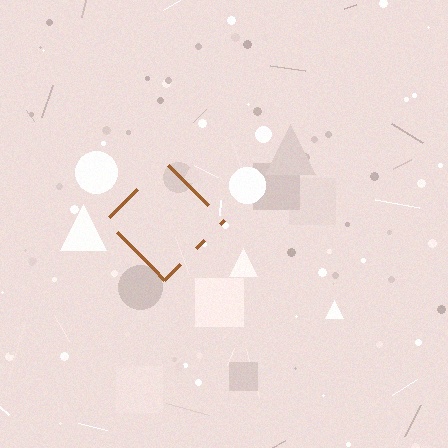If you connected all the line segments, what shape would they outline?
They would outline a diamond.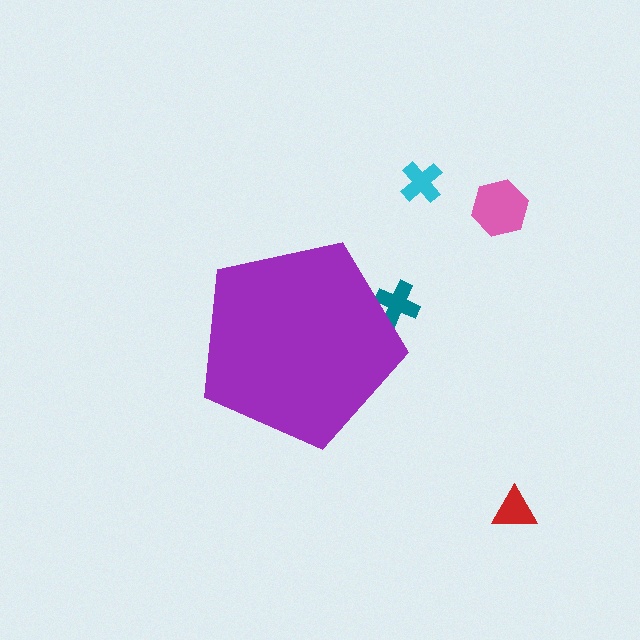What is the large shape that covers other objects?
A purple pentagon.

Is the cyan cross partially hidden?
No, the cyan cross is fully visible.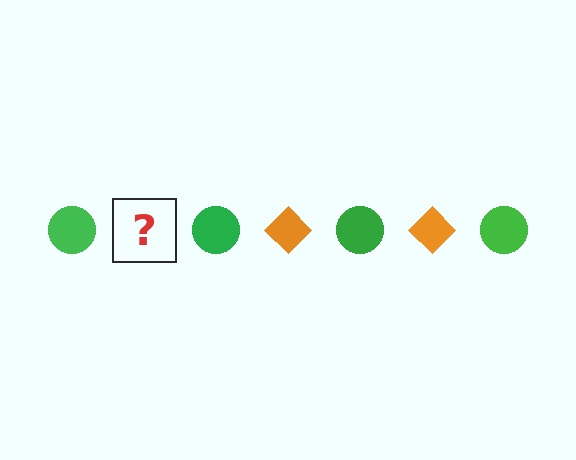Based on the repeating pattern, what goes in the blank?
The blank should be an orange diamond.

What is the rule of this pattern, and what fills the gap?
The rule is that the pattern alternates between green circle and orange diamond. The gap should be filled with an orange diamond.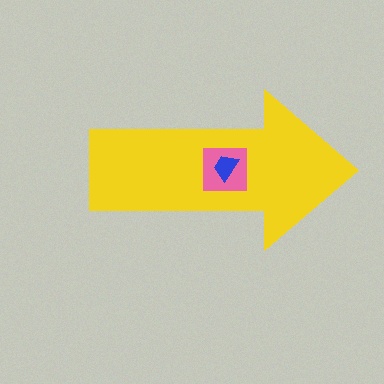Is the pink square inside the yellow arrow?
Yes.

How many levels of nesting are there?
3.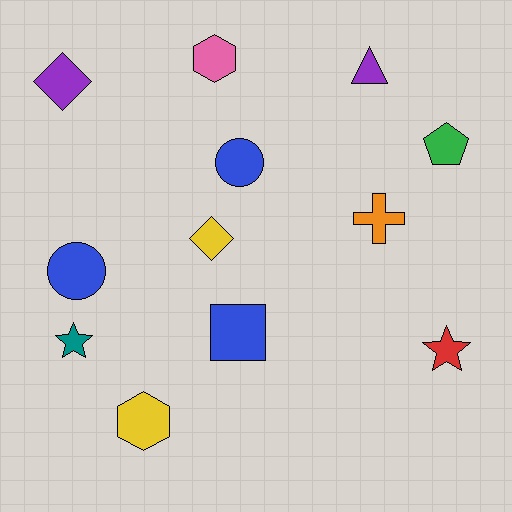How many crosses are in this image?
There is 1 cross.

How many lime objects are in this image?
There are no lime objects.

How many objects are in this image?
There are 12 objects.